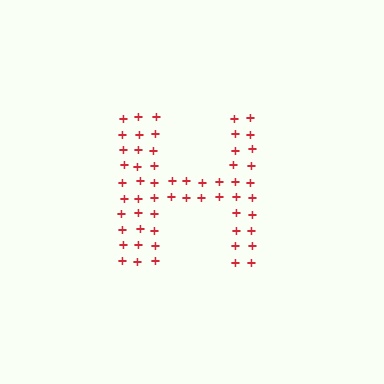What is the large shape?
The large shape is the letter H.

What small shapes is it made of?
It is made of small plus signs.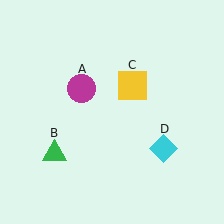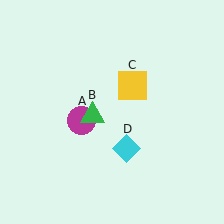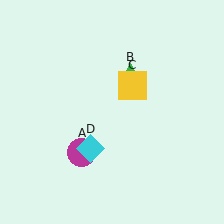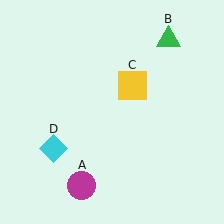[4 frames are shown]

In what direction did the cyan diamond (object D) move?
The cyan diamond (object D) moved left.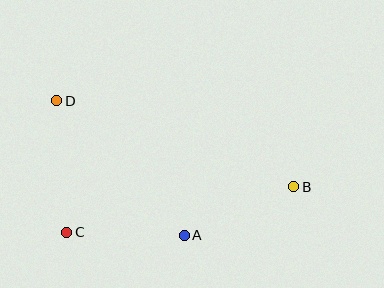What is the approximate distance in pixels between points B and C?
The distance between B and C is approximately 231 pixels.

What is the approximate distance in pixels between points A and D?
The distance between A and D is approximately 185 pixels.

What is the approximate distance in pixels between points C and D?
The distance between C and D is approximately 132 pixels.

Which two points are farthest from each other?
Points B and D are farthest from each other.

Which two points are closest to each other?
Points A and C are closest to each other.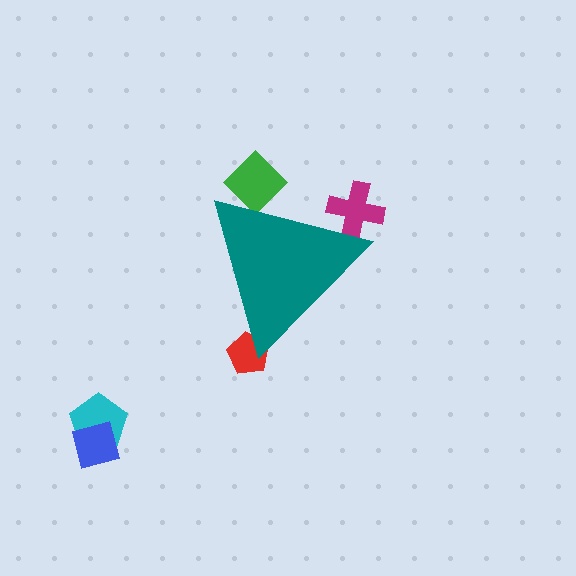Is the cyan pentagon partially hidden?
No, the cyan pentagon is fully visible.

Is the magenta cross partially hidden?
Yes, the magenta cross is partially hidden behind the teal triangle.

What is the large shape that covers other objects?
A teal triangle.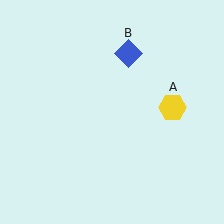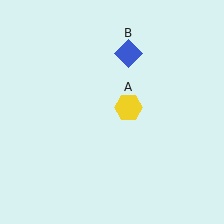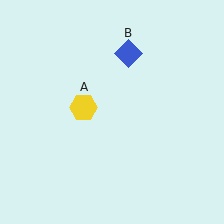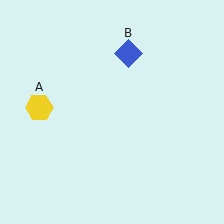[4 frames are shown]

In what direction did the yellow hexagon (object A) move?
The yellow hexagon (object A) moved left.